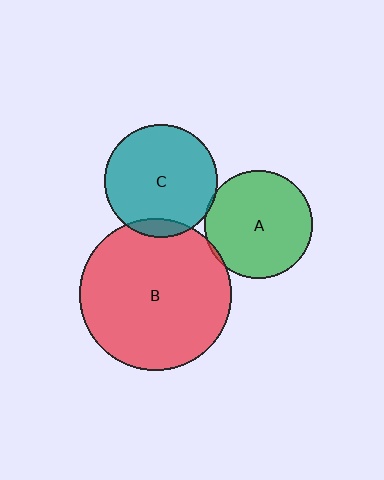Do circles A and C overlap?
Yes.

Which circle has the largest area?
Circle B (red).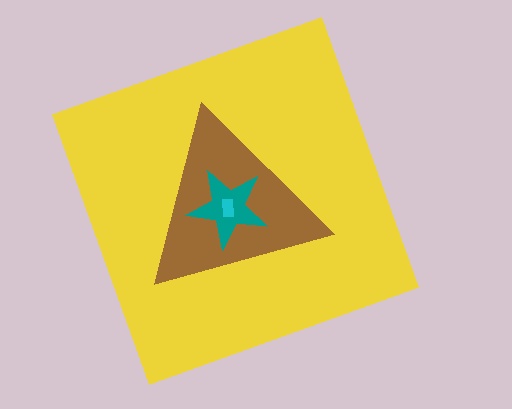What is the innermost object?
The cyan rectangle.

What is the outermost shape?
The yellow square.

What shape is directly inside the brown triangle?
The teal star.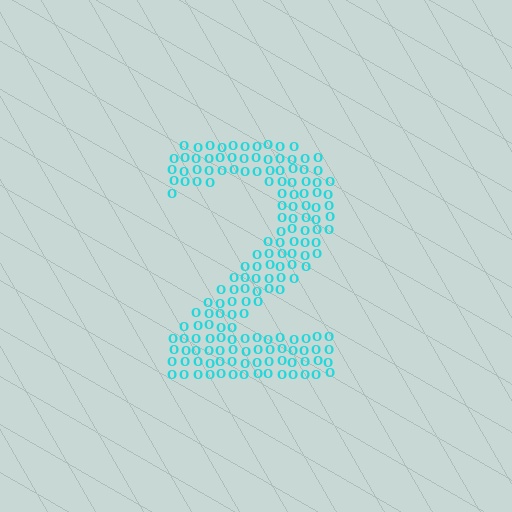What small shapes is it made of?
It is made of small letter O's.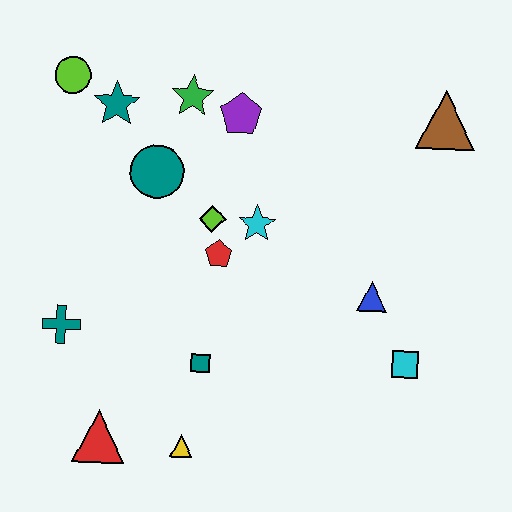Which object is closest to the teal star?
The lime circle is closest to the teal star.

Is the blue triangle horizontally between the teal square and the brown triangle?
Yes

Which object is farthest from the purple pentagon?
The red triangle is farthest from the purple pentagon.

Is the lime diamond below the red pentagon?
No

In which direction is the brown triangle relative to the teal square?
The brown triangle is above the teal square.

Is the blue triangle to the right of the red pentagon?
Yes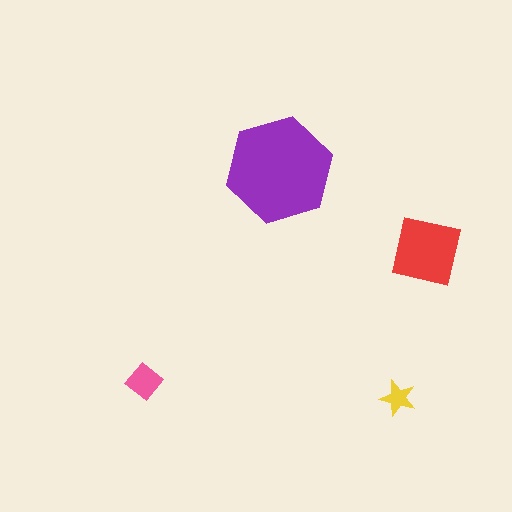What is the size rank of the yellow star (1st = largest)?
4th.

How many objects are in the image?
There are 4 objects in the image.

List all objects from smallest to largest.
The yellow star, the pink diamond, the red square, the purple hexagon.